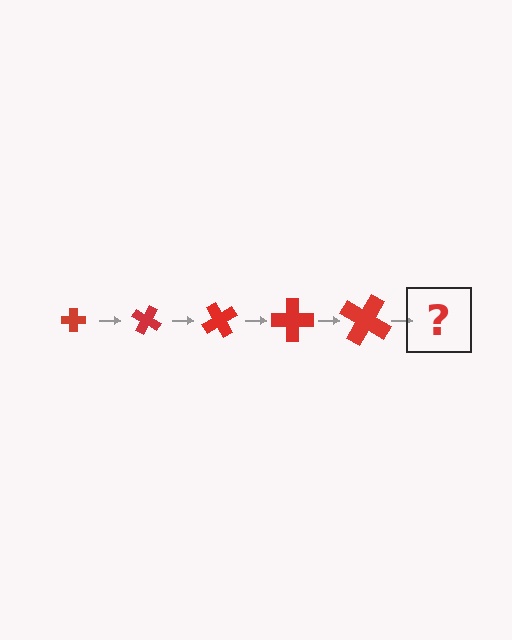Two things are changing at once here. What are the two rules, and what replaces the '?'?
The two rules are that the cross grows larger each step and it rotates 30 degrees each step. The '?' should be a cross, larger than the previous one and rotated 150 degrees from the start.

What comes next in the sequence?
The next element should be a cross, larger than the previous one and rotated 150 degrees from the start.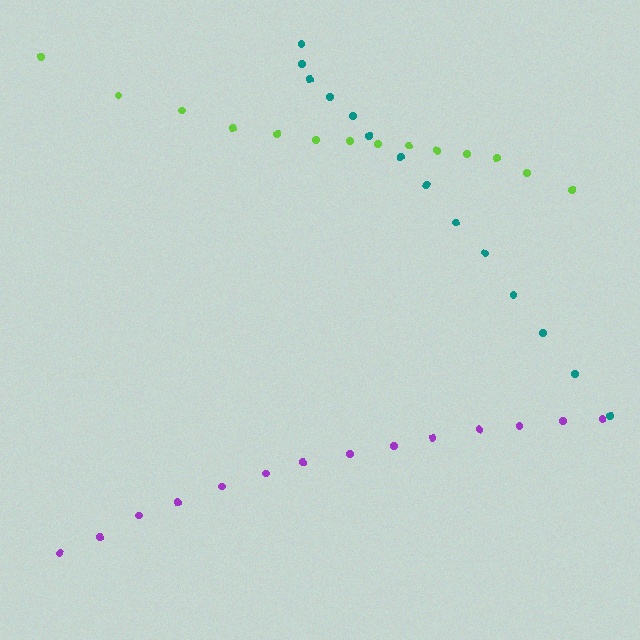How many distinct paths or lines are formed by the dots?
There are 3 distinct paths.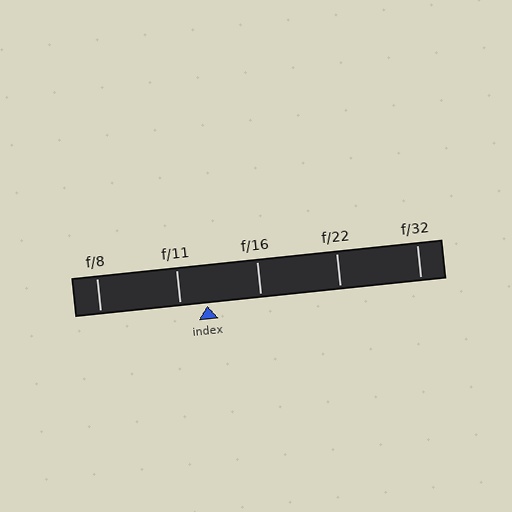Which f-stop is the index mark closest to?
The index mark is closest to f/11.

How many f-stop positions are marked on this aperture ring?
There are 5 f-stop positions marked.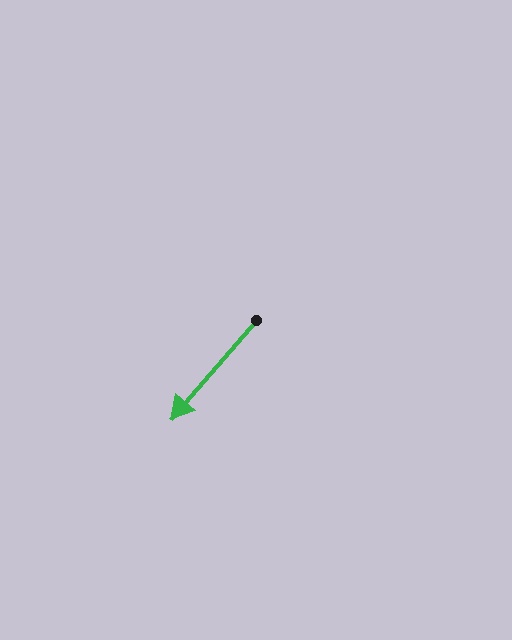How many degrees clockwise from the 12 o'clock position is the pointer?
Approximately 221 degrees.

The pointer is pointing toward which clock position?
Roughly 7 o'clock.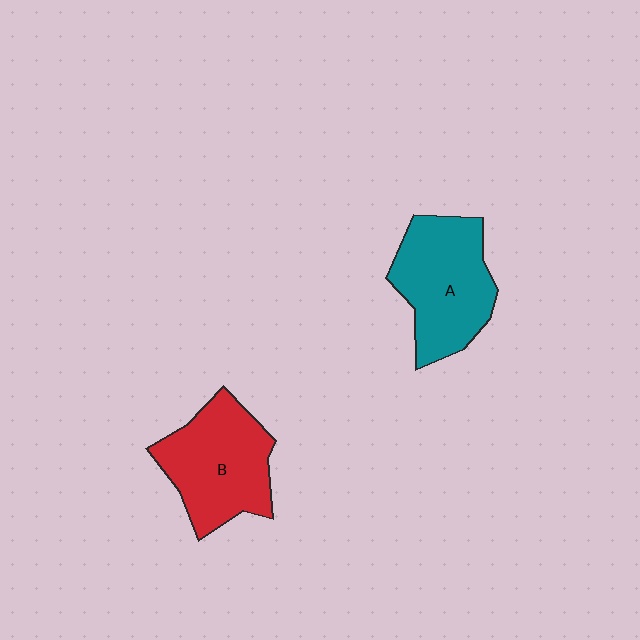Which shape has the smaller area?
Shape B (red).